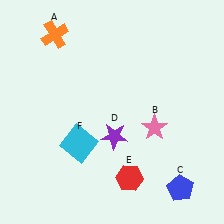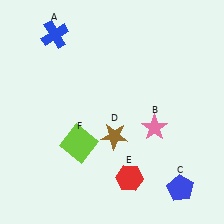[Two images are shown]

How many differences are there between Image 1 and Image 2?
There are 3 differences between the two images.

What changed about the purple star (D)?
In Image 1, D is purple. In Image 2, it changed to brown.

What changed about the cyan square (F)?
In Image 1, F is cyan. In Image 2, it changed to lime.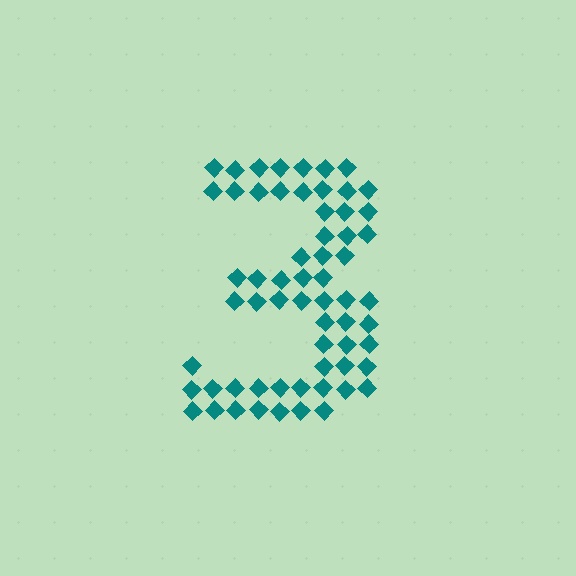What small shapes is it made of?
It is made of small diamonds.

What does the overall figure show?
The overall figure shows the digit 3.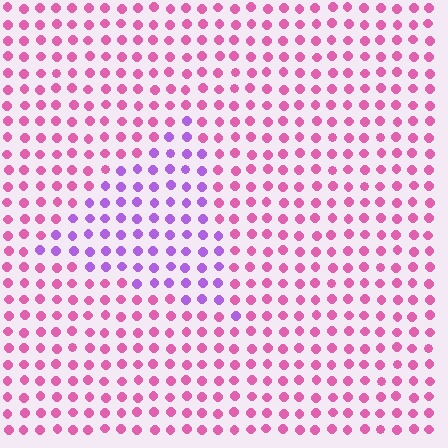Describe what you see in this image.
The image is filled with small pink elements in a uniform arrangement. A triangle-shaped region is visible where the elements are tinted to a slightly different hue, forming a subtle color boundary.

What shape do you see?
I see a triangle.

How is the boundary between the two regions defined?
The boundary is defined purely by a slight shift in hue (about 47 degrees). Spacing, size, and orientation are identical on both sides.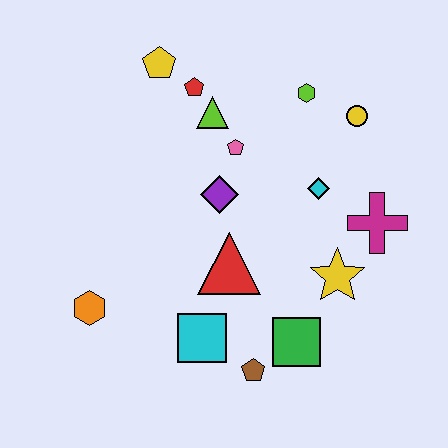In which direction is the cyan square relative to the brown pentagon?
The cyan square is to the left of the brown pentagon.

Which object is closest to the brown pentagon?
The green square is closest to the brown pentagon.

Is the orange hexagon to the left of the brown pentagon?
Yes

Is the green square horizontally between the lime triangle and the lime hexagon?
Yes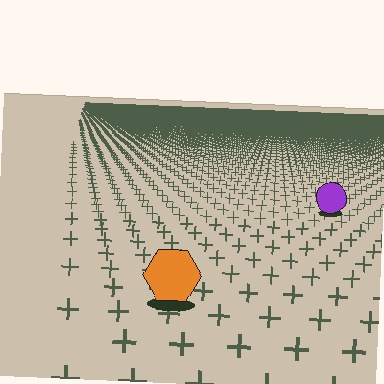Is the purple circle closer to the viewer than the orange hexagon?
No. The orange hexagon is closer — you can tell from the texture gradient: the ground texture is coarser near it.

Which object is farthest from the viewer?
The purple circle is farthest from the viewer. It appears smaller and the ground texture around it is denser.